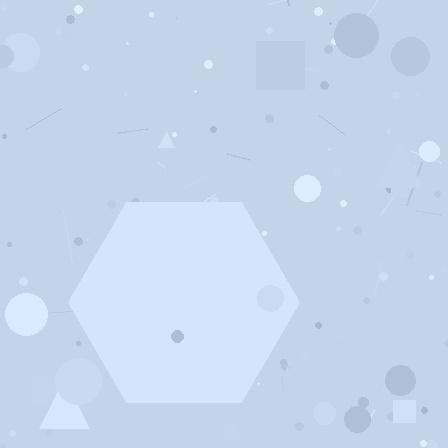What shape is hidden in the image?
A hexagon is hidden in the image.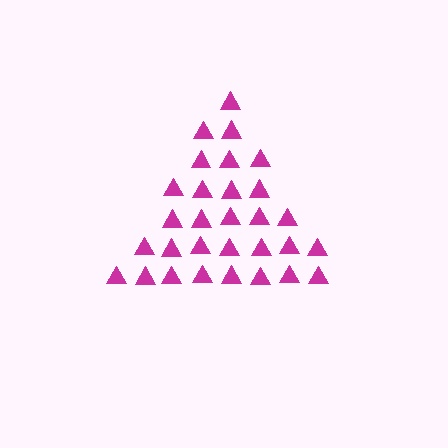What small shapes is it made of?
It is made of small triangles.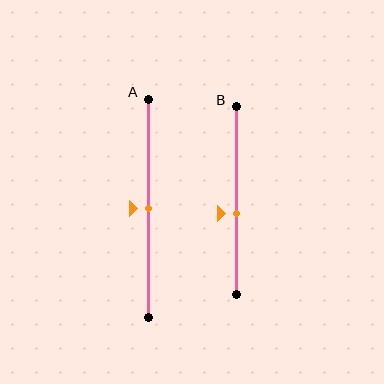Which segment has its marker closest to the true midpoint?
Segment A has its marker closest to the true midpoint.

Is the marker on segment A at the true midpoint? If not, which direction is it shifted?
Yes, the marker on segment A is at the true midpoint.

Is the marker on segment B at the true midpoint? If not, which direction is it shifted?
No, the marker on segment B is shifted downward by about 7% of the segment length.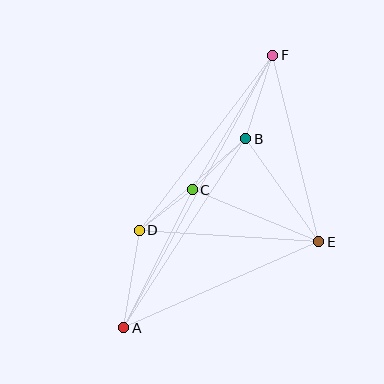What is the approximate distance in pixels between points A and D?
The distance between A and D is approximately 99 pixels.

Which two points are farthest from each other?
Points A and F are farthest from each other.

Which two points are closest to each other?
Points C and D are closest to each other.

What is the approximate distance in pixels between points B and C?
The distance between B and C is approximately 74 pixels.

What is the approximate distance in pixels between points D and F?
The distance between D and F is approximately 220 pixels.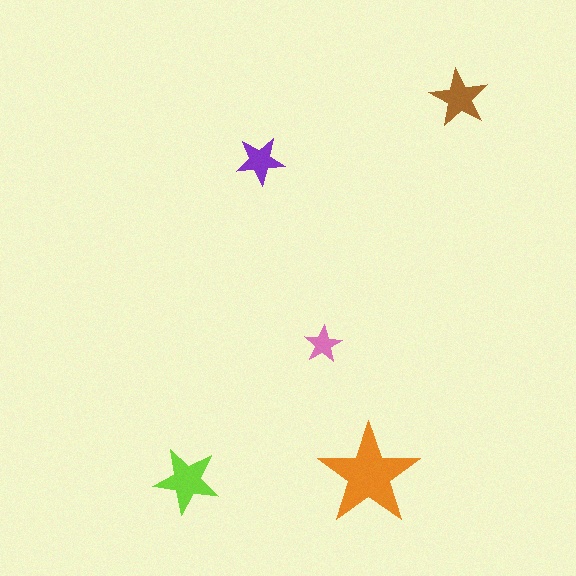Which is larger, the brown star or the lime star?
The lime one.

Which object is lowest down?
The lime star is bottommost.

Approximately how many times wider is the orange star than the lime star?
About 1.5 times wider.